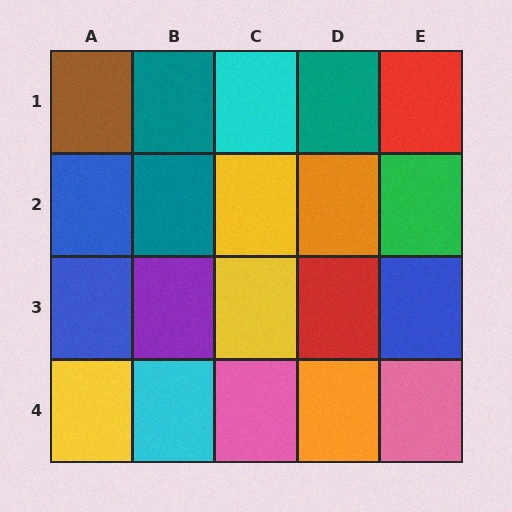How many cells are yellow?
3 cells are yellow.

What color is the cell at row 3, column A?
Blue.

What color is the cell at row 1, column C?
Cyan.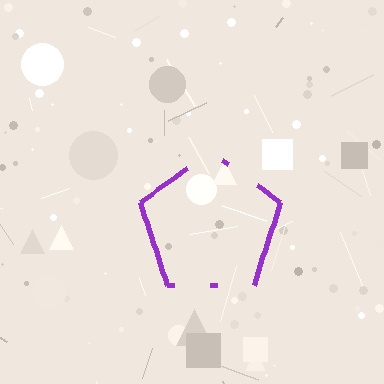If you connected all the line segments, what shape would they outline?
They would outline a pentagon.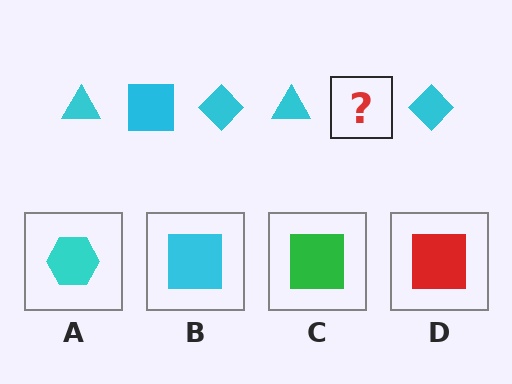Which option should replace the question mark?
Option B.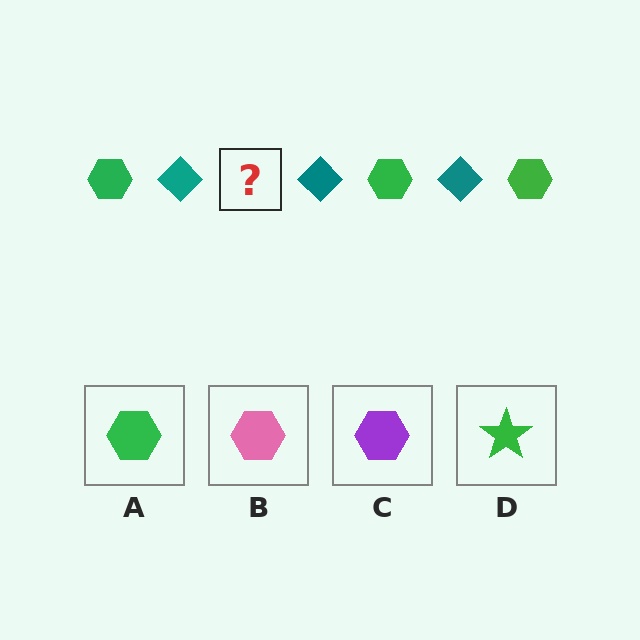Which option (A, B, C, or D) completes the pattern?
A.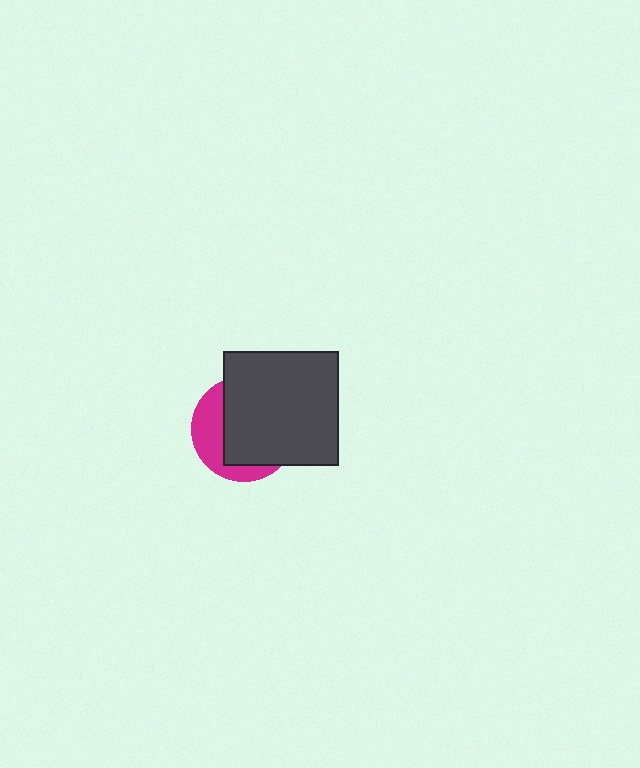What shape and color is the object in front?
The object in front is a dark gray rectangle.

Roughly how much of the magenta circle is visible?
A small part of it is visible (roughly 34%).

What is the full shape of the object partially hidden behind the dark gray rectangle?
The partially hidden object is a magenta circle.